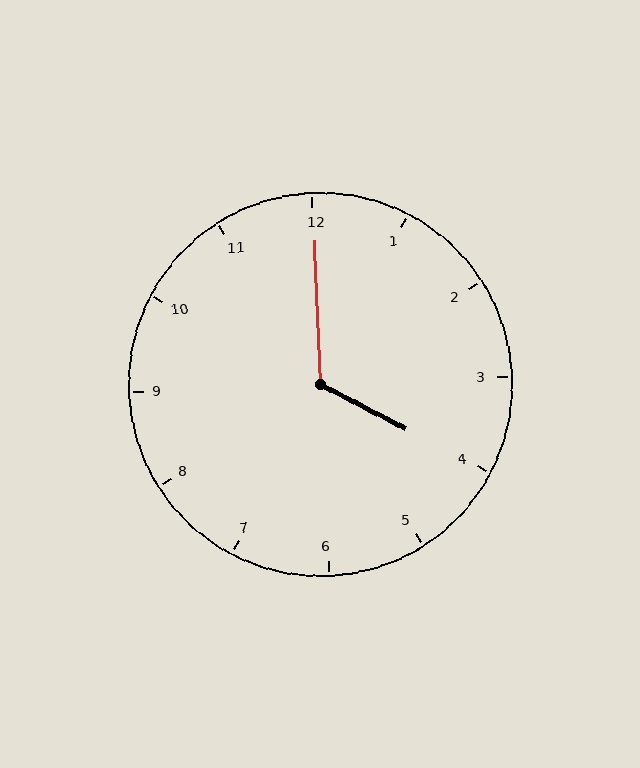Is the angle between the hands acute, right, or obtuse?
It is obtuse.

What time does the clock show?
4:00.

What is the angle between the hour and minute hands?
Approximately 120 degrees.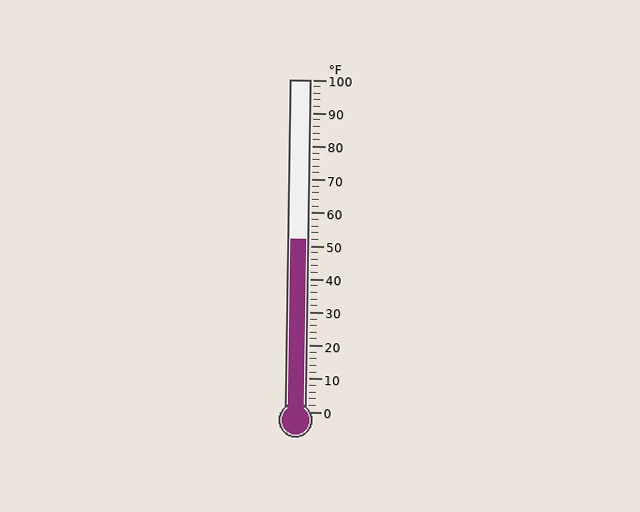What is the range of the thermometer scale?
The thermometer scale ranges from 0°F to 100°F.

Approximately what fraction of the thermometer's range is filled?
The thermometer is filled to approximately 50% of its range.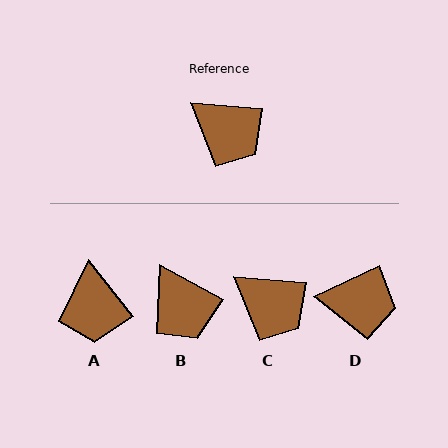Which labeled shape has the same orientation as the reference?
C.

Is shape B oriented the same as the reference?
No, it is off by about 24 degrees.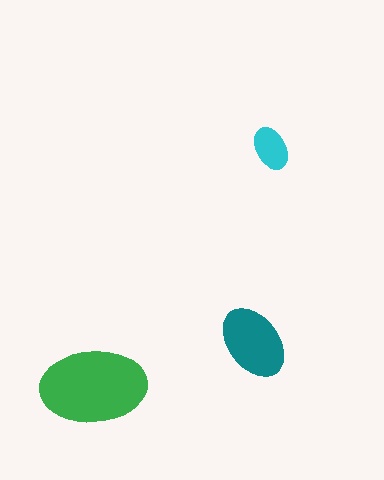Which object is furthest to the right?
The cyan ellipse is rightmost.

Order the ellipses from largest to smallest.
the green one, the teal one, the cyan one.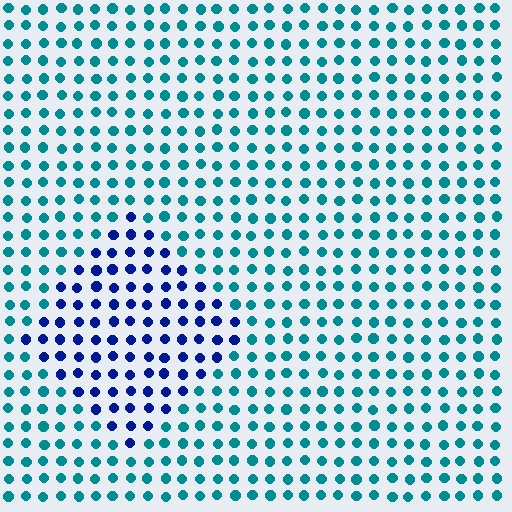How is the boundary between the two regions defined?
The boundary is defined purely by a slight shift in hue (about 48 degrees). Spacing, size, and orientation are identical on both sides.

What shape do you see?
I see a diamond.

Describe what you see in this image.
The image is filled with small teal elements in a uniform arrangement. A diamond-shaped region is visible where the elements are tinted to a slightly different hue, forming a subtle color boundary.